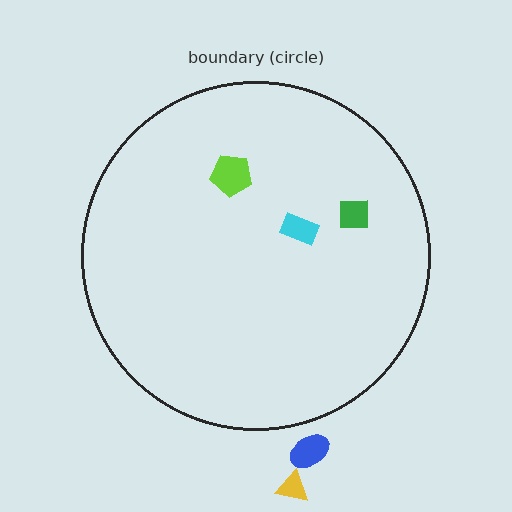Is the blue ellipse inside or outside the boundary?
Outside.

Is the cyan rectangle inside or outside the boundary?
Inside.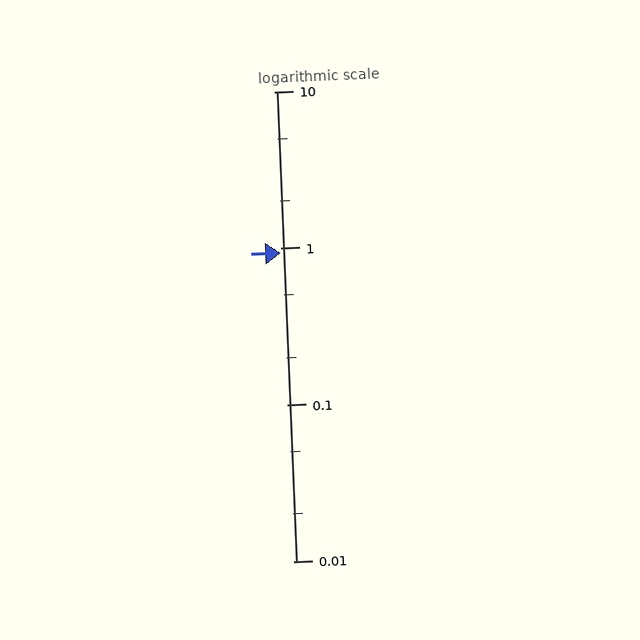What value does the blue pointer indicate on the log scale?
The pointer indicates approximately 0.93.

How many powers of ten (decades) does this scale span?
The scale spans 3 decades, from 0.01 to 10.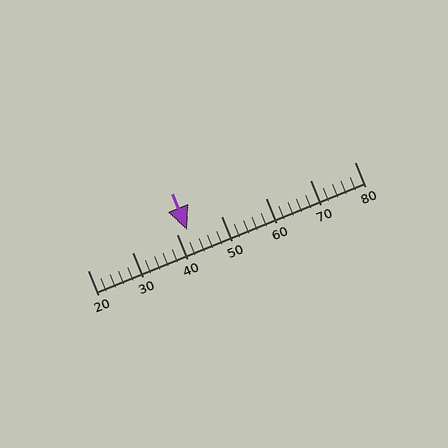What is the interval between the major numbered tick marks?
The major tick marks are spaced 10 units apart.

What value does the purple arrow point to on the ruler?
The purple arrow points to approximately 42.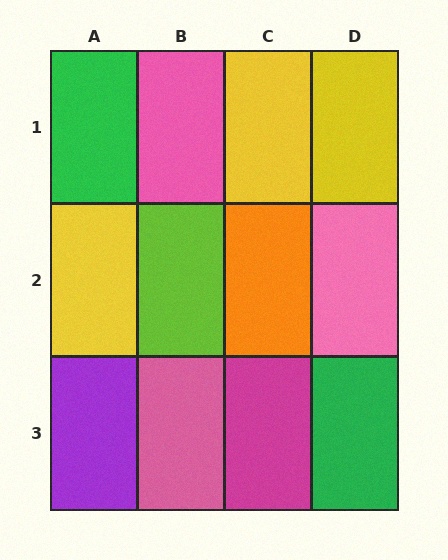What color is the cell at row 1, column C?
Yellow.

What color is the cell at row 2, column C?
Orange.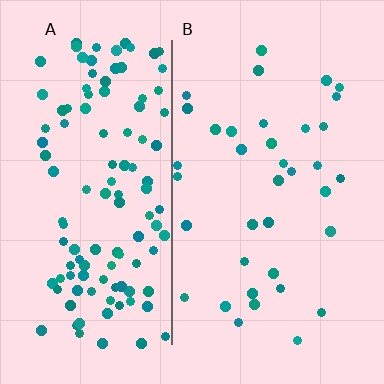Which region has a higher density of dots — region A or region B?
A (the left).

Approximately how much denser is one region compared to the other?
Approximately 3.3× — region A over region B.